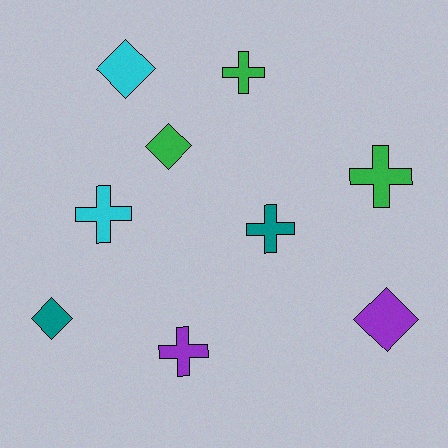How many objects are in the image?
There are 9 objects.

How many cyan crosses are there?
There is 1 cyan cross.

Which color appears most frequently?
Green, with 3 objects.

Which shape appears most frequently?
Cross, with 5 objects.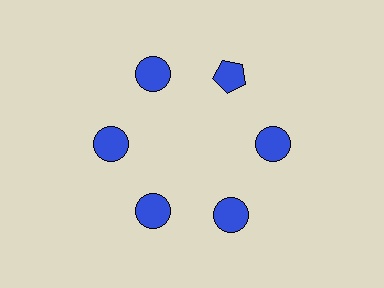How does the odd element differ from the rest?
It has a different shape: pentagon instead of circle.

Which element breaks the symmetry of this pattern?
The blue pentagon at roughly the 1 o'clock position breaks the symmetry. All other shapes are blue circles.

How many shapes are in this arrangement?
There are 6 shapes arranged in a ring pattern.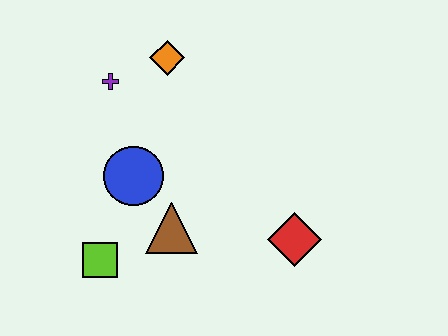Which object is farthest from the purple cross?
The red diamond is farthest from the purple cross.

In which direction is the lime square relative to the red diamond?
The lime square is to the left of the red diamond.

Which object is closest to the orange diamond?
The purple cross is closest to the orange diamond.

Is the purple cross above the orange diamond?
No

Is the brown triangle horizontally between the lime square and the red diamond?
Yes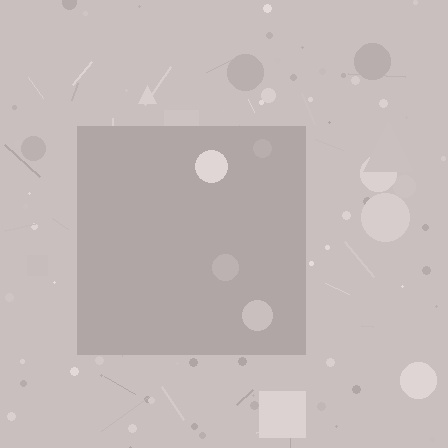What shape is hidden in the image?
A square is hidden in the image.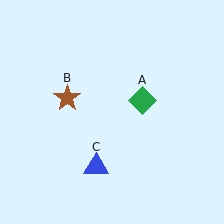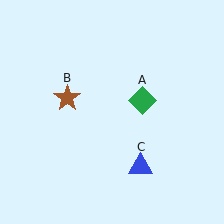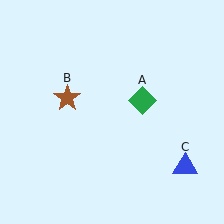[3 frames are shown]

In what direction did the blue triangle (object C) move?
The blue triangle (object C) moved right.